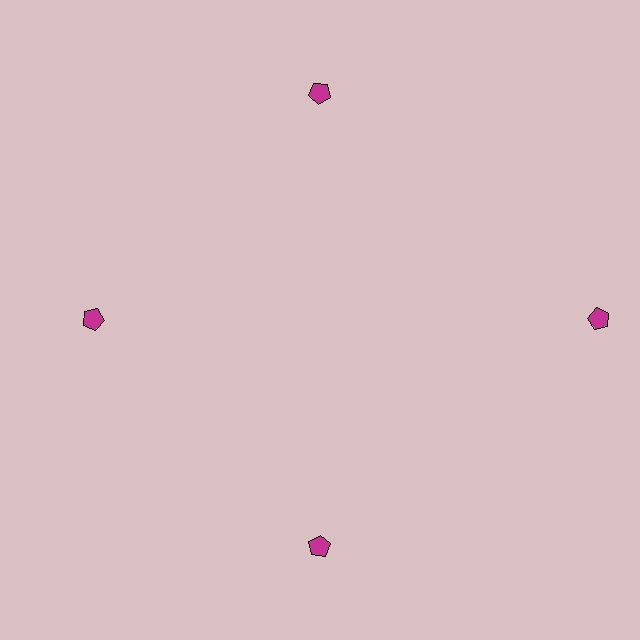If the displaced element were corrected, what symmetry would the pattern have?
It would have 4-fold rotational symmetry — the pattern would map onto itself every 90 degrees.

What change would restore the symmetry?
The symmetry would be restored by moving it inward, back onto the ring so that all 4 pentagons sit at equal angles and equal distance from the center.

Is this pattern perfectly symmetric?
No. The 4 magenta pentagons are arranged in a ring, but one element near the 3 o'clock position is pushed outward from the center, breaking the 4-fold rotational symmetry.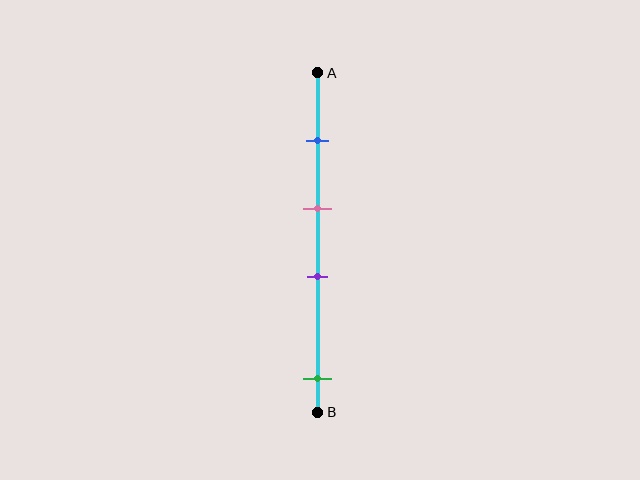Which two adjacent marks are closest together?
The pink and purple marks are the closest adjacent pair.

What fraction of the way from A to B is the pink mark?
The pink mark is approximately 40% (0.4) of the way from A to B.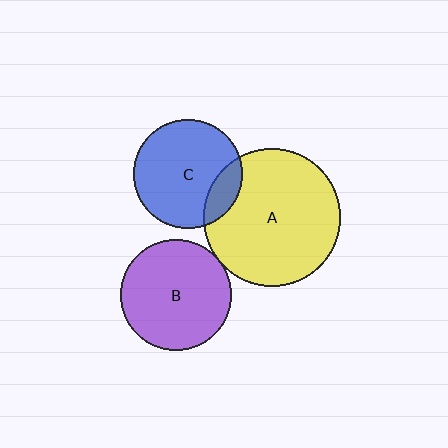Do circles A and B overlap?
Yes.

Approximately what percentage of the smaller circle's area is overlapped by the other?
Approximately 5%.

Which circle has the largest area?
Circle A (yellow).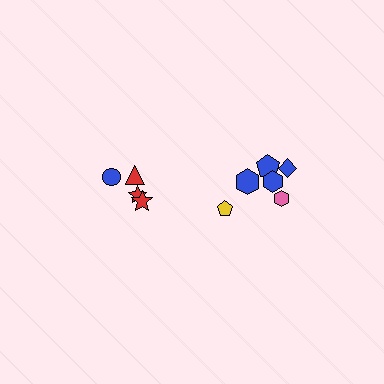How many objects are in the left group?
There are 4 objects.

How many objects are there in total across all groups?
There are 10 objects.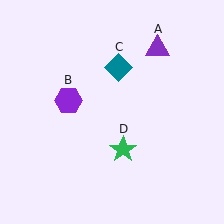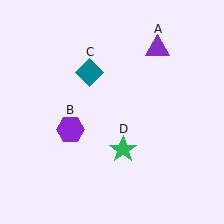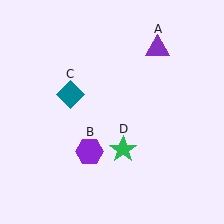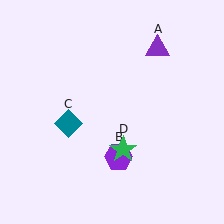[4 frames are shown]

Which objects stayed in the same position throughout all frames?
Purple triangle (object A) and green star (object D) remained stationary.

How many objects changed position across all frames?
2 objects changed position: purple hexagon (object B), teal diamond (object C).